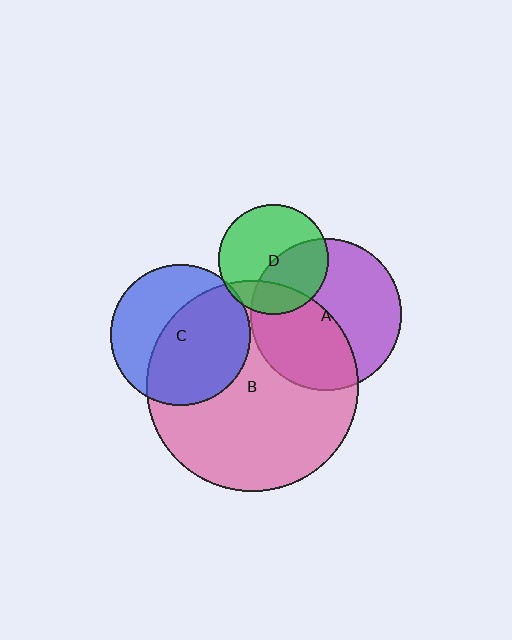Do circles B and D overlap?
Yes.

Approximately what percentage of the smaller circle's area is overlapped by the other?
Approximately 20%.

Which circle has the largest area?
Circle B (pink).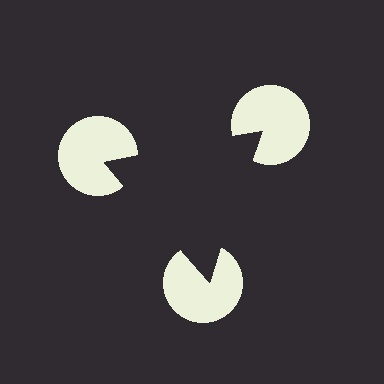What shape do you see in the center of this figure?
An illusory triangle — its edges are inferred from the aligned wedge cuts in the pac-man discs, not physically drawn.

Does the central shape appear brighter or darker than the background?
It typically appears slightly darker than the background, even though no actual brightness change is drawn.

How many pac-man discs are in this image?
There are 3 — one at each vertex of the illusory triangle.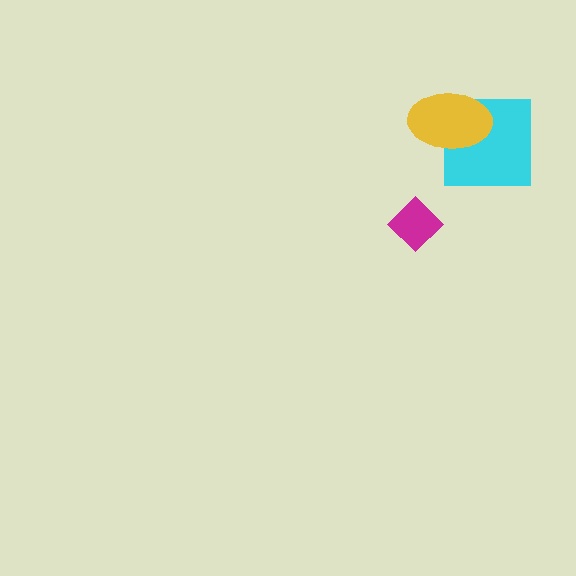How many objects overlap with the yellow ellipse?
1 object overlaps with the yellow ellipse.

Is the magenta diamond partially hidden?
No, no other shape covers it.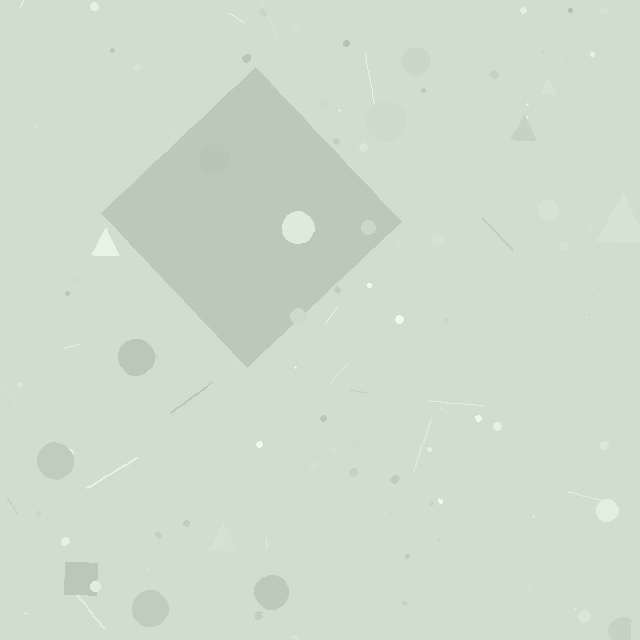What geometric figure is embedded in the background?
A diamond is embedded in the background.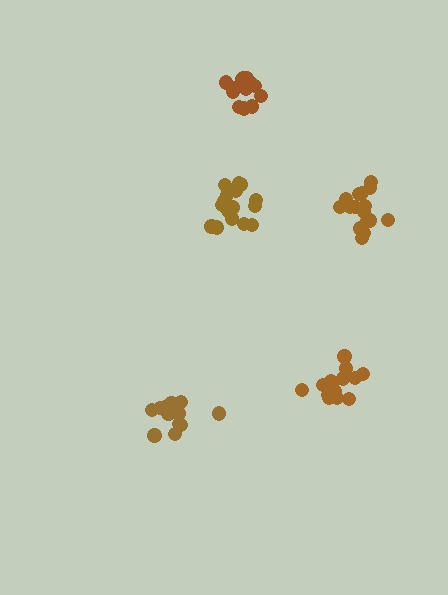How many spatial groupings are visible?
There are 5 spatial groupings.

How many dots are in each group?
Group 1: 15 dots, Group 2: 17 dots, Group 3: 17 dots, Group 4: 14 dots, Group 5: 15 dots (78 total).